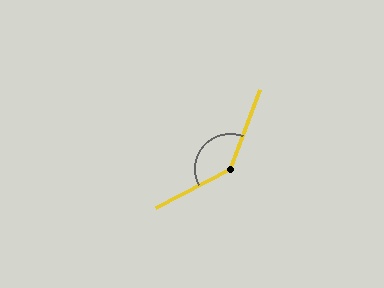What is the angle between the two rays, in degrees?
Approximately 138 degrees.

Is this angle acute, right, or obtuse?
It is obtuse.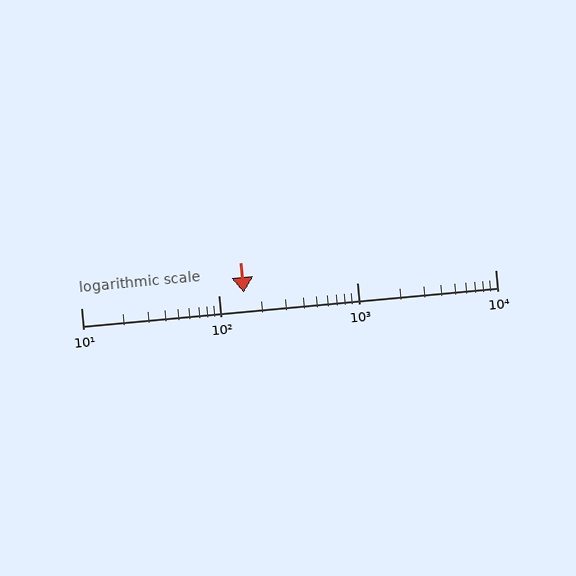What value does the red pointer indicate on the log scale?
The pointer indicates approximately 150.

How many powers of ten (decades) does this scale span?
The scale spans 3 decades, from 10 to 10000.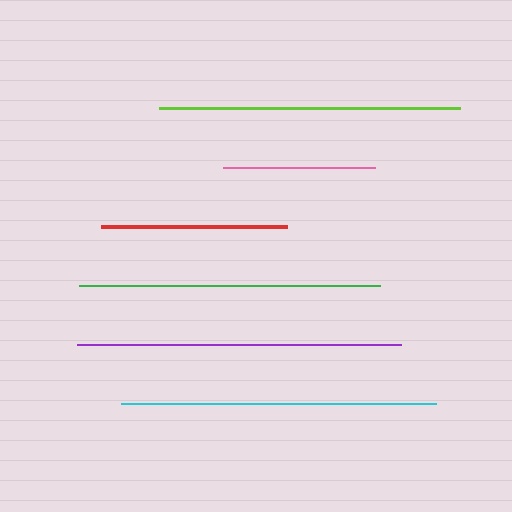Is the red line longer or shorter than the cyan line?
The cyan line is longer than the red line.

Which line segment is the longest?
The purple line is the longest at approximately 325 pixels.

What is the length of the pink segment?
The pink segment is approximately 152 pixels long.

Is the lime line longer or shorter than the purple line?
The purple line is longer than the lime line.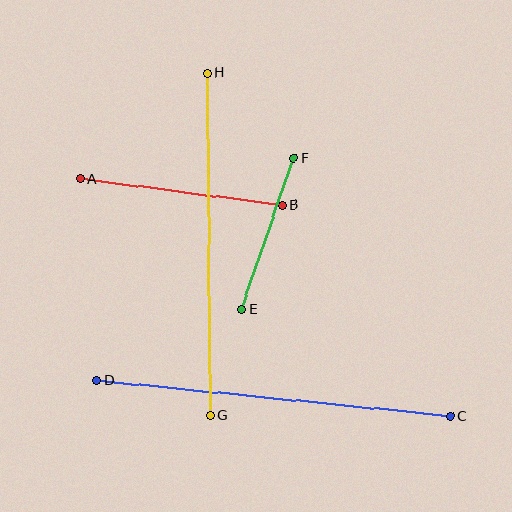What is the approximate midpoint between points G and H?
The midpoint is at approximately (208, 244) pixels.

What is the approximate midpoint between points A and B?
The midpoint is at approximately (182, 192) pixels.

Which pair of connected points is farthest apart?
Points C and D are farthest apart.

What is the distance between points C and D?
The distance is approximately 356 pixels.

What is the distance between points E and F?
The distance is approximately 160 pixels.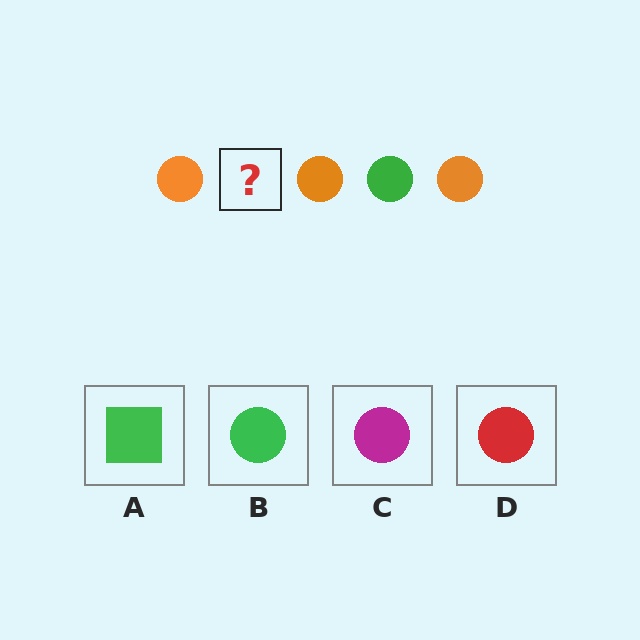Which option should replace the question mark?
Option B.